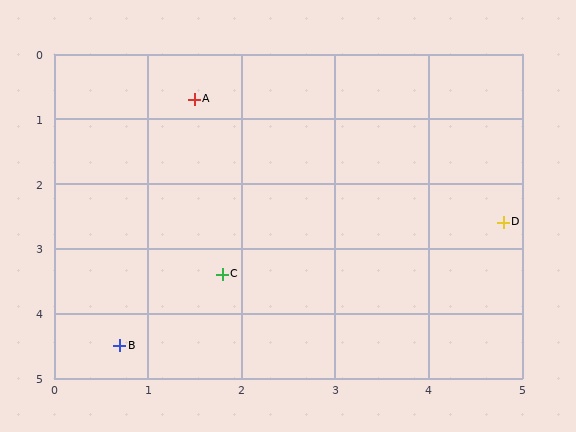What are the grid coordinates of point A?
Point A is at approximately (1.5, 0.7).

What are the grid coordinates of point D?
Point D is at approximately (4.8, 2.6).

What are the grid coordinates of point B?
Point B is at approximately (0.7, 4.5).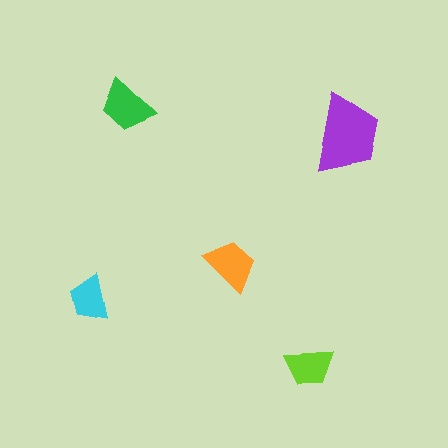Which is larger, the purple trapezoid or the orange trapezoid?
The purple one.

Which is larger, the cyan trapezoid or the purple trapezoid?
The purple one.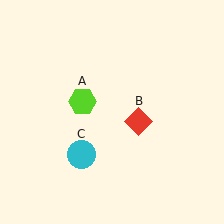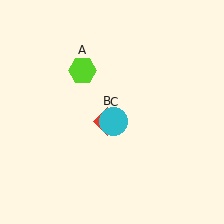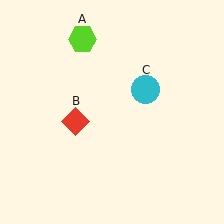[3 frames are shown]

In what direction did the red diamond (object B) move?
The red diamond (object B) moved left.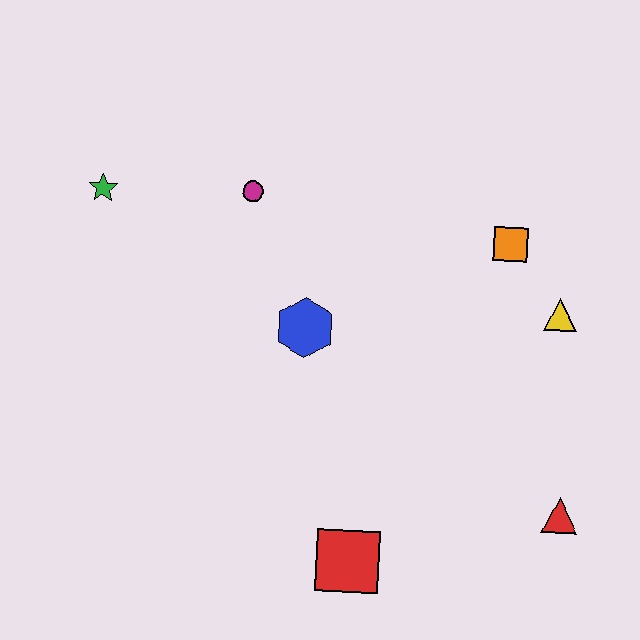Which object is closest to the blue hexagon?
The magenta circle is closest to the blue hexagon.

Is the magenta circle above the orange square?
Yes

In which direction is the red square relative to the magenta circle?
The red square is below the magenta circle.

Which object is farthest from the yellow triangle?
The green star is farthest from the yellow triangle.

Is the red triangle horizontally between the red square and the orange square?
No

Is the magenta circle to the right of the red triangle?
No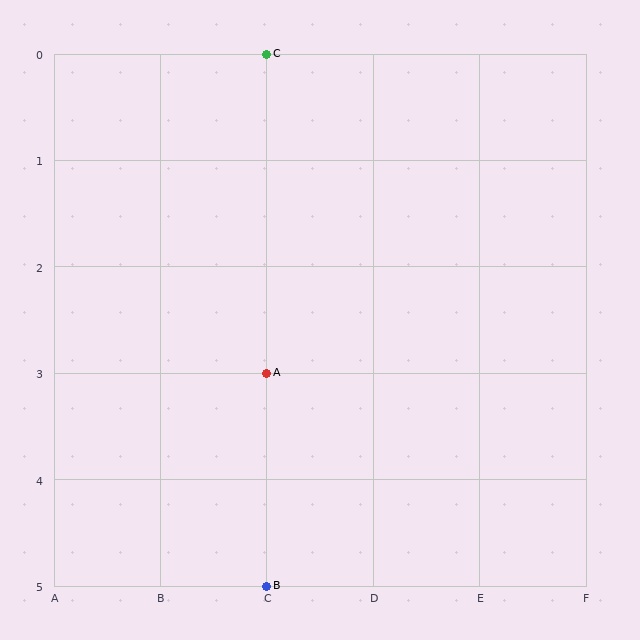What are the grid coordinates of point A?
Point A is at grid coordinates (C, 3).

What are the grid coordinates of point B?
Point B is at grid coordinates (C, 5).